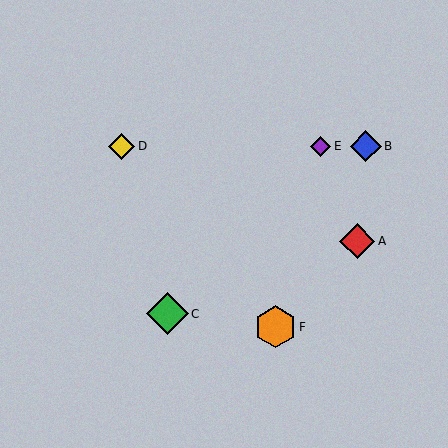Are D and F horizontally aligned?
No, D is at y≈146 and F is at y≈327.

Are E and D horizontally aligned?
Yes, both are at y≈146.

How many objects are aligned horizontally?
3 objects (B, D, E) are aligned horizontally.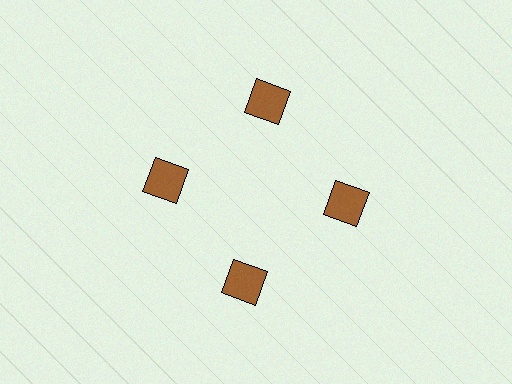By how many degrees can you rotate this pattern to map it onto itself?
The pattern maps onto itself every 90 degrees of rotation.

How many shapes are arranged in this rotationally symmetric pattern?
There are 4 shapes, arranged in 4 groups of 1.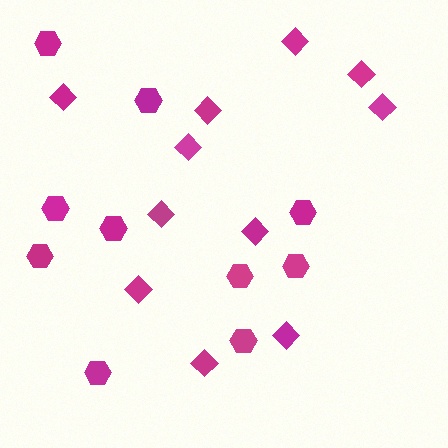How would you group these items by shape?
There are 2 groups: one group of hexagons (10) and one group of diamonds (11).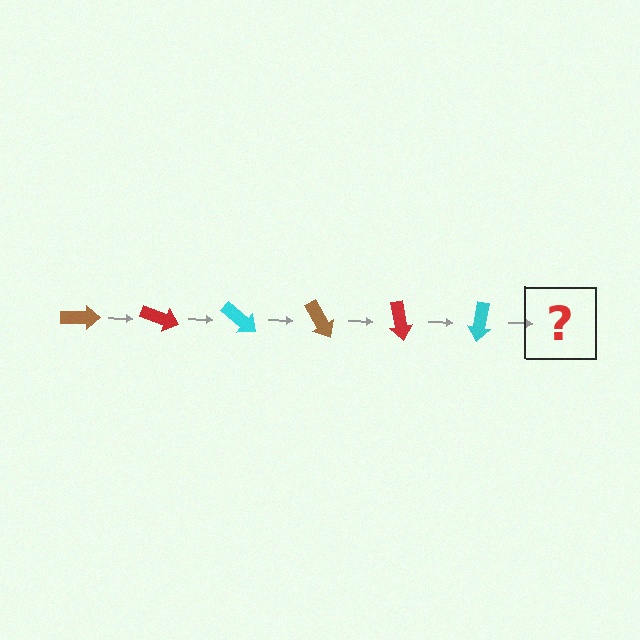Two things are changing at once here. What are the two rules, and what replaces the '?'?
The two rules are that it rotates 20 degrees each step and the color cycles through brown, red, and cyan. The '?' should be a brown arrow, rotated 120 degrees from the start.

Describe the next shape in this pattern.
It should be a brown arrow, rotated 120 degrees from the start.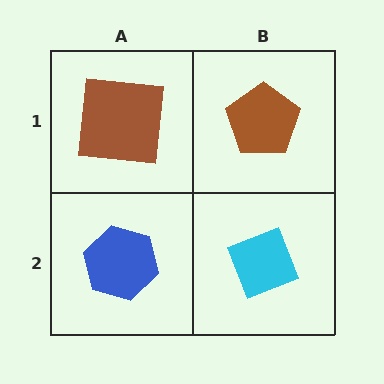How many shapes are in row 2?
2 shapes.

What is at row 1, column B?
A brown pentagon.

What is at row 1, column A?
A brown square.